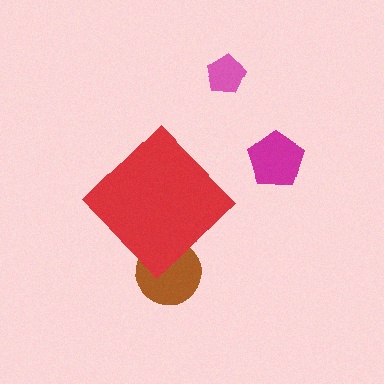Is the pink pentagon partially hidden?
No, the pink pentagon is fully visible.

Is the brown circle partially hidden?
Yes, the brown circle is partially hidden behind the red diamond.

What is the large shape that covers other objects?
A red diamond.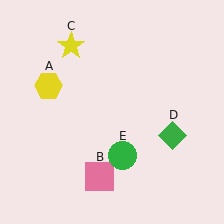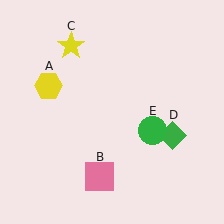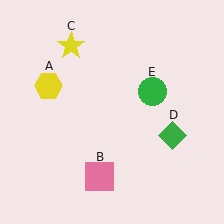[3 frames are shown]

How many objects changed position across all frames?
1 object changed position: green circle (object E).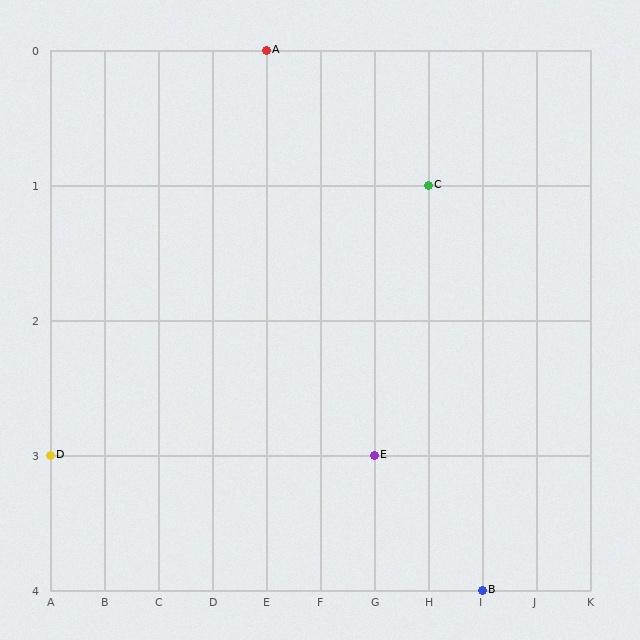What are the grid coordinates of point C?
Point C is at grid coordinates (H, 1).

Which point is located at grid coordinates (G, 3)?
Point E is at (G, 3).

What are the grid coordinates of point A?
Point A is at grid coordinates (E, 0).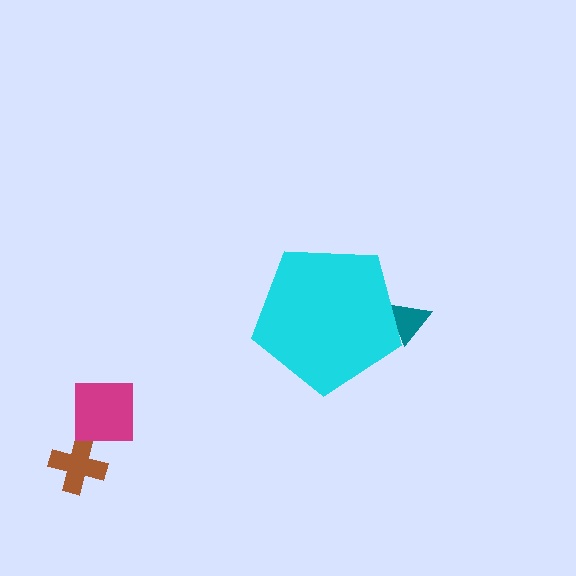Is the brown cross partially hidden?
No, the brown cross is fully visible.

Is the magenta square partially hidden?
No, the magenta square is fully visible.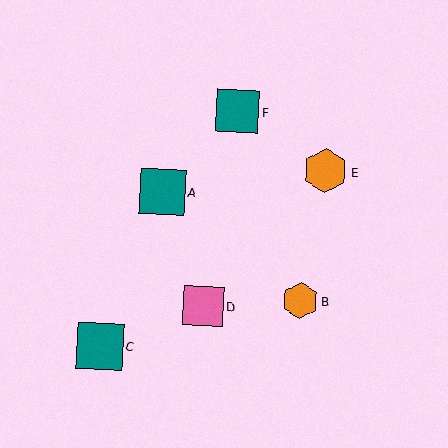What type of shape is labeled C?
Shape C is a teal square.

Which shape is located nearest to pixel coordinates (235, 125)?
The teal square (labeled F) at (238, 111) is nearest to that location.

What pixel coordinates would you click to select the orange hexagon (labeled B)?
Click at (300, 301) to select the orange hexagon B.